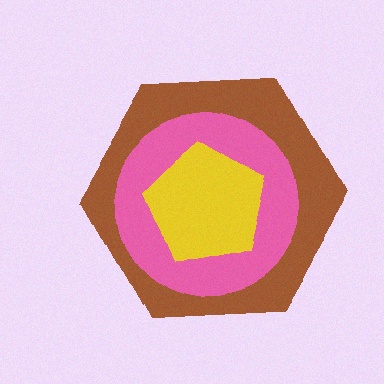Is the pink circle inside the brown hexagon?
Yes.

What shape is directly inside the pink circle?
The yellow pentagon.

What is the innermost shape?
The yellow pentagon.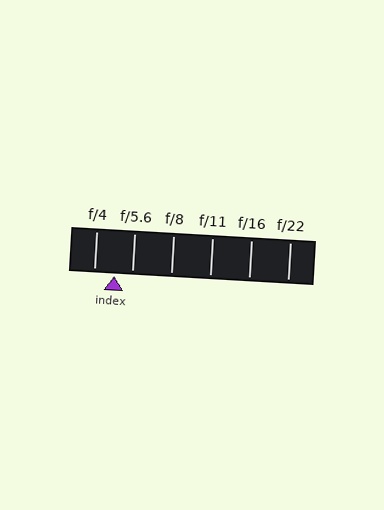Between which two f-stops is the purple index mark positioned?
The index mark is between f/4 and f/5.6.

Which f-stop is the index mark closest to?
The index mark is closest to f/5.6.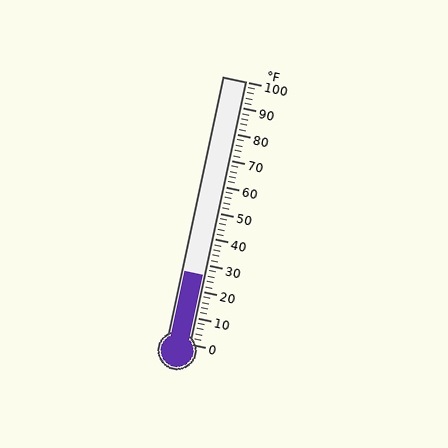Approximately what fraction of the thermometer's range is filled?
The thermometer is filled to approximately 25% of its range.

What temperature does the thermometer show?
The thermometer shows approximately 26°F.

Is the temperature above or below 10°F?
The temperature is above 10°F.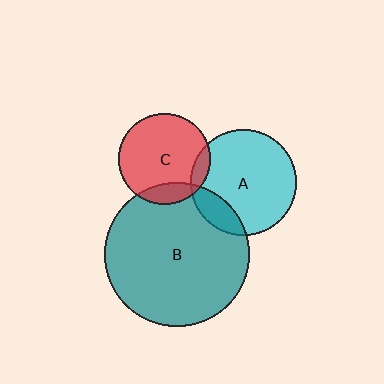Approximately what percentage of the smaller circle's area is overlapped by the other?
Approximately 15%.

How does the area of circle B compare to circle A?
Approximately 1.9 times.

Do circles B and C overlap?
Yes.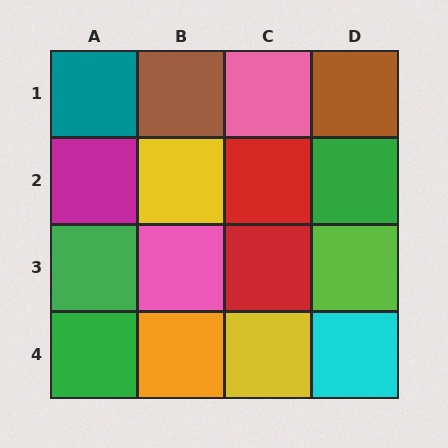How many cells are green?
3 cells are green.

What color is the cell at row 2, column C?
Red.